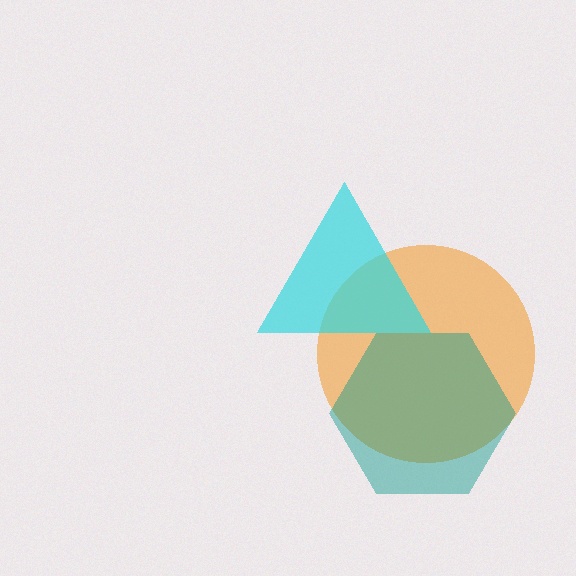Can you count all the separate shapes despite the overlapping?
Yes, there are 3 separate shapes.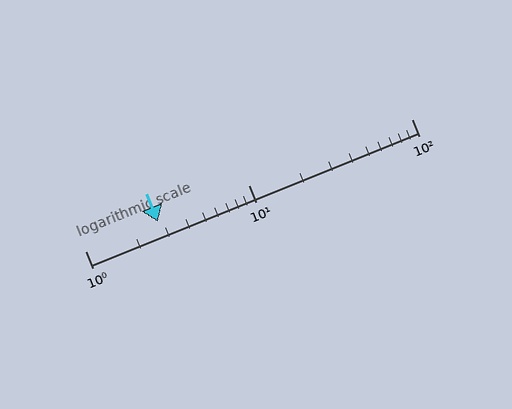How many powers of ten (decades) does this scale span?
The scale spans 2 decades, from 1 to 100.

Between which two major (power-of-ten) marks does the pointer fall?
The pointer is between 1 and 10.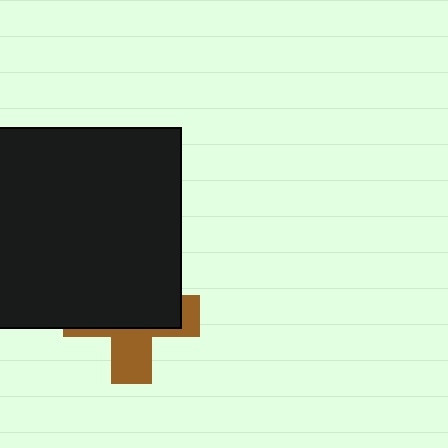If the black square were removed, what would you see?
You would see the complete brown cross.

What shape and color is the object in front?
The object in front is a black square.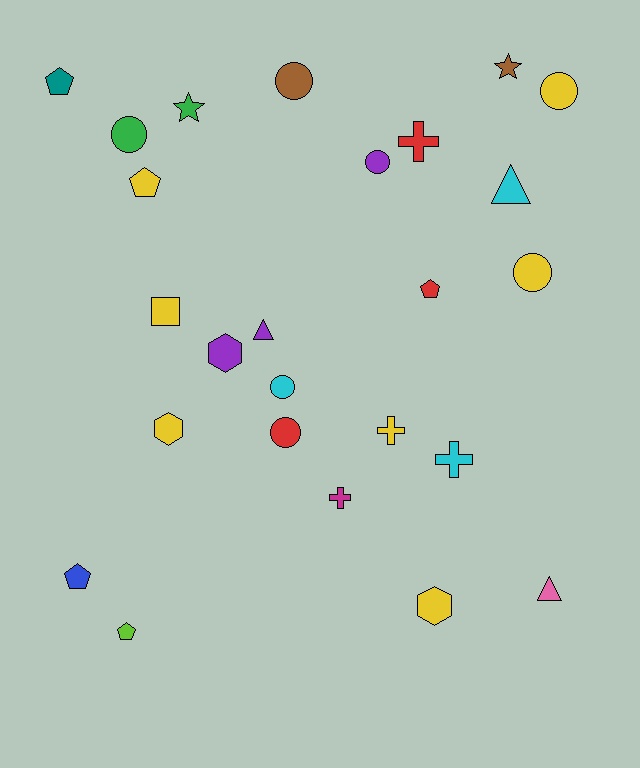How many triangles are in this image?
There are 3 triangles.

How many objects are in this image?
There are 25 objects.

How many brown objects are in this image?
There are 2 brown objects.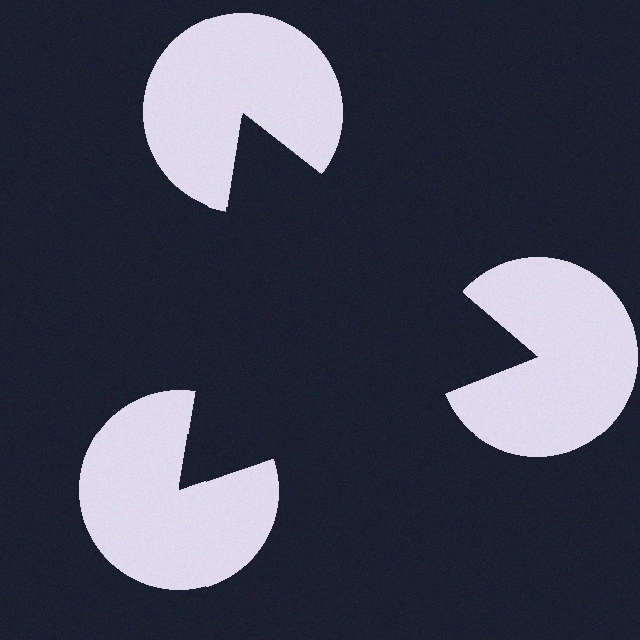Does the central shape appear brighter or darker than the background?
It typically appears slightly darker than the background, even though no actual brightness change is drawn.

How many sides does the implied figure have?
3 sides.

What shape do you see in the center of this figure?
An illusory triangle — its edges are inferred from the aligned wedge cuts in the pac-man discs, not physically drawn.